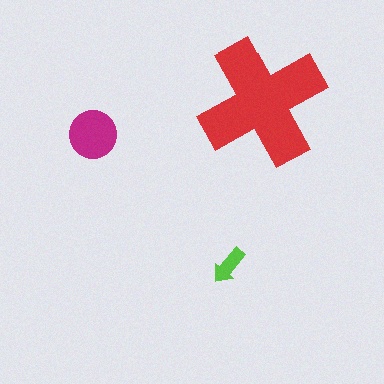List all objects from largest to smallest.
The red cross, the magenta circle, the lime arrow.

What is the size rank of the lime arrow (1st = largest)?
3rd.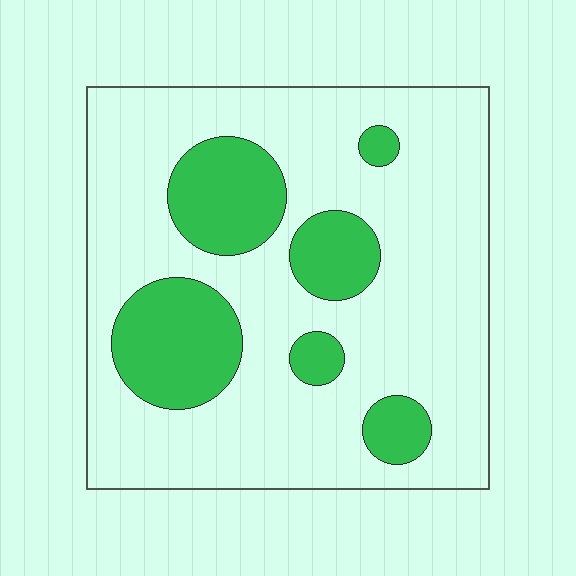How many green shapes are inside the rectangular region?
6.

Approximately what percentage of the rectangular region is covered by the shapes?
Approximately 25%.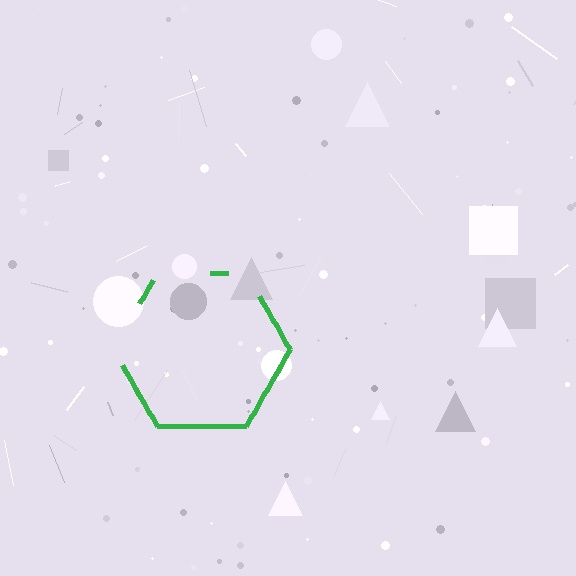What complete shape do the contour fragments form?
The contour fragments form a hexagon.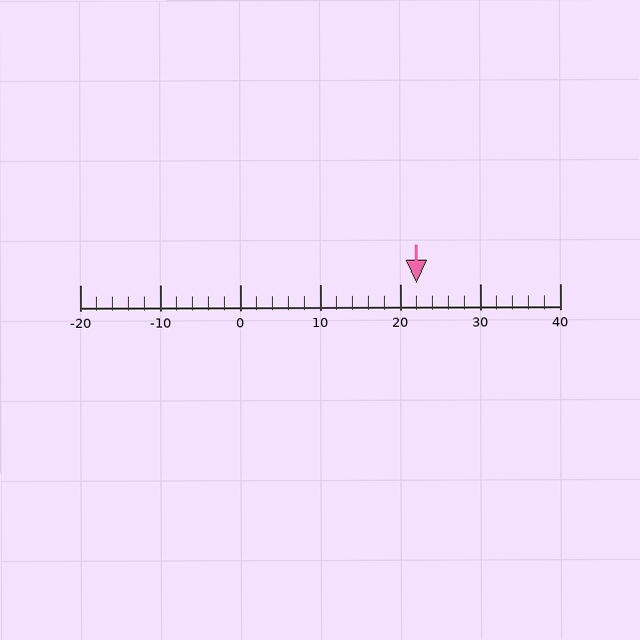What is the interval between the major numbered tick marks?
The major tick marks are spaced 10 units apart.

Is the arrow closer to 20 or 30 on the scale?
The arrow is closer to 20.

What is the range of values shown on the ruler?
The ruler shows values from -20 to 40.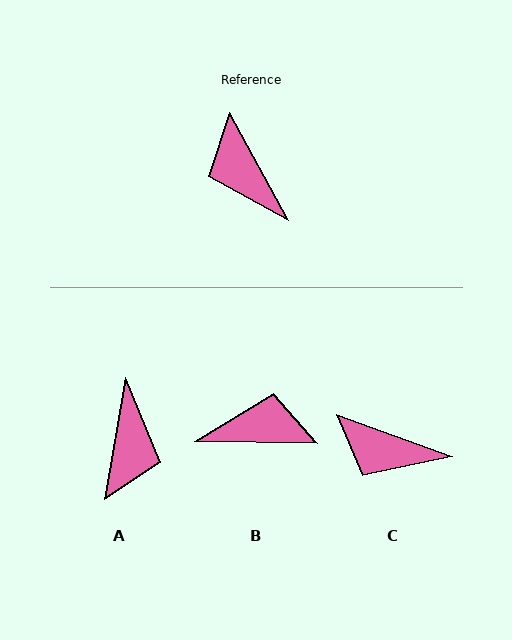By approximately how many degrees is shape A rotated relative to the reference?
Approximately 141 degrees counter-clockwise.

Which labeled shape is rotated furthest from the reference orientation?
A, about 141 degrees away.